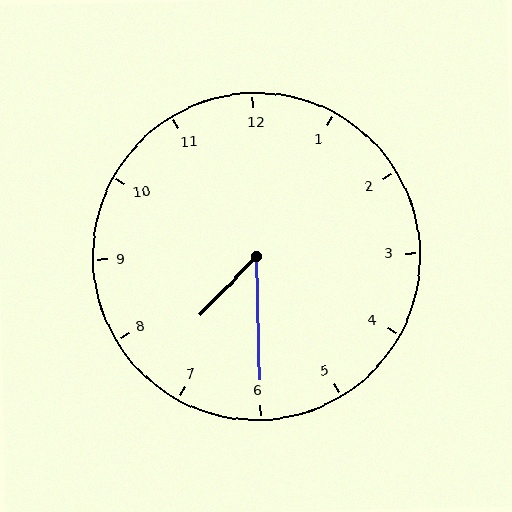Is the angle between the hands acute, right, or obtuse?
It is acute.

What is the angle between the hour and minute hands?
Approximately 45 degrees.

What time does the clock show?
7:30.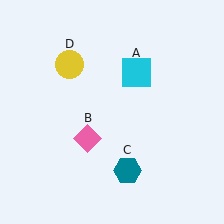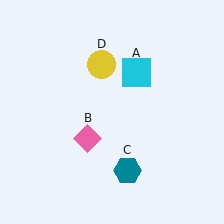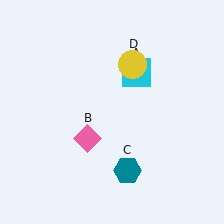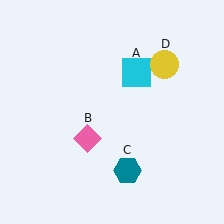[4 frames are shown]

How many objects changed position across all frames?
1 object changed position: yellow circle (object D).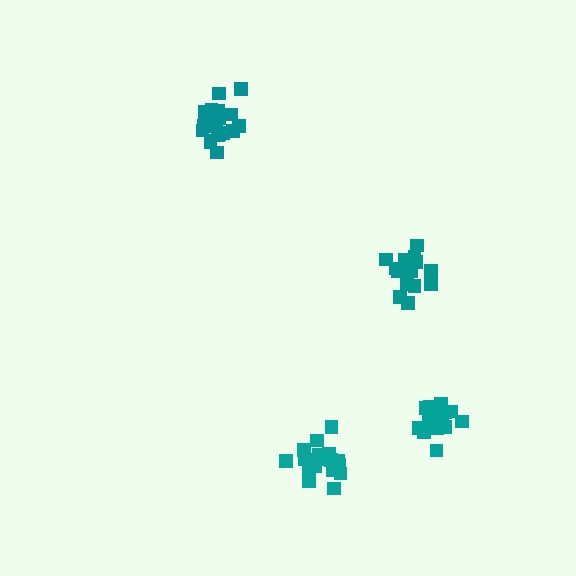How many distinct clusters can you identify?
There are 4 distinct clusters.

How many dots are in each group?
Group 1: 19 dots, Group 2: 20 dots, Group 3: 19 dots, Group 4: 16 dots (74 total).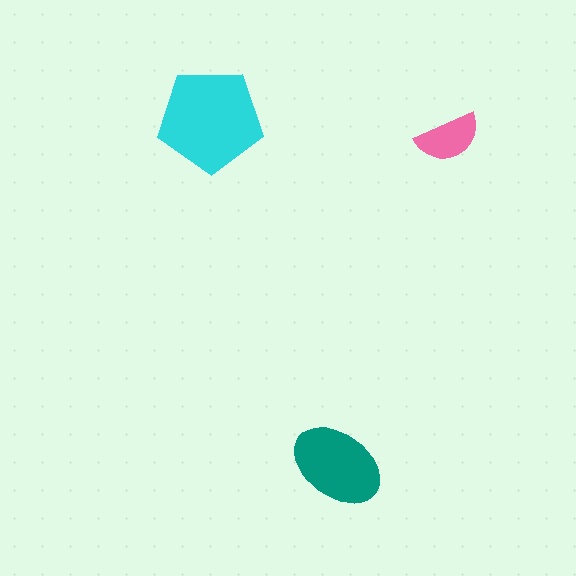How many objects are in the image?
There are 3 objects in the image.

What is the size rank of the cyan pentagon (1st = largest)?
1st.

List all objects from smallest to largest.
The pink semicircle, the teal ellipse, the cyan pentagon.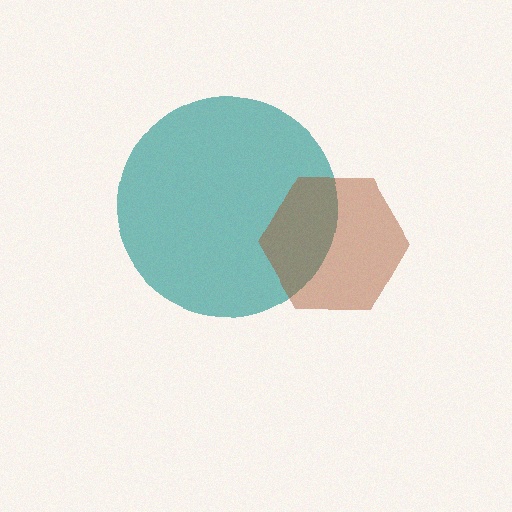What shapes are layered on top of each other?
The layered shapes are: a teal circle, a brown hexagon.